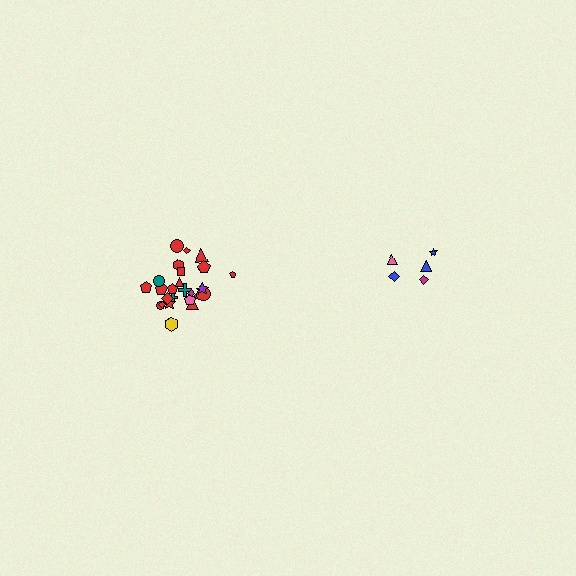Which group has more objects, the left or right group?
The left group.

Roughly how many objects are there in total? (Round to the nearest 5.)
Roughly 30 objects in total.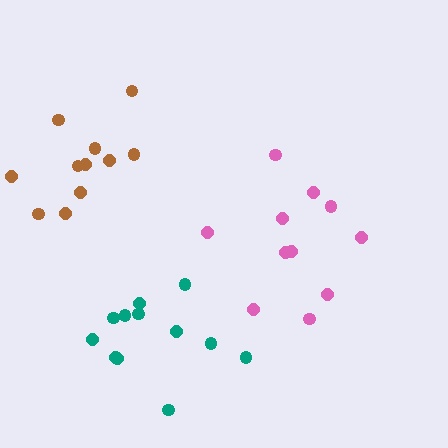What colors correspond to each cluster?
The clusters are colored: brown, pink, teal.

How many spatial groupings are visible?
There are 3 spatial groupings.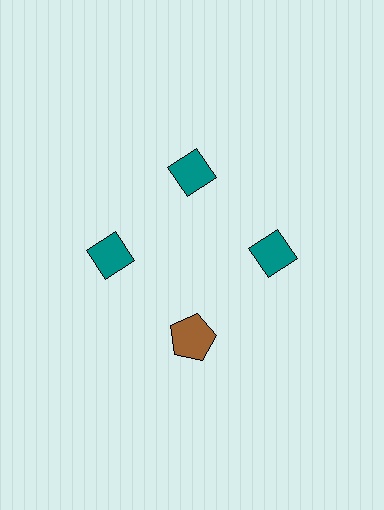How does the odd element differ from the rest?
It differs in both color (brown instead of teal) and shape (pentagon instead of diamond).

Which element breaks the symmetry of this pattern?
The brown pentagon at roughly the 6 o'clock position breaks the symmetry. All other shapes are teal diamonds.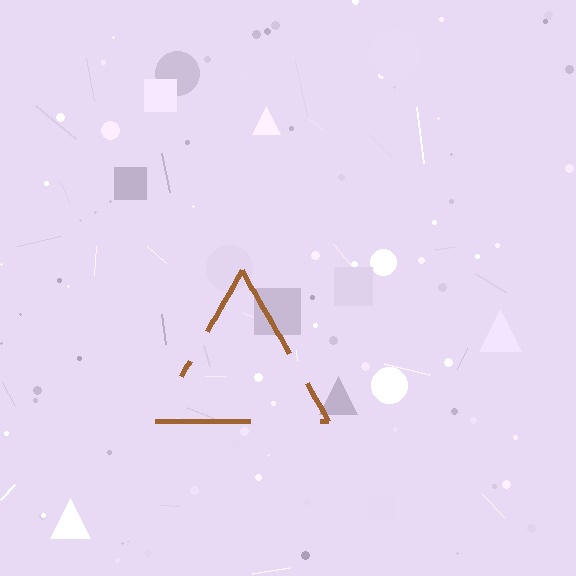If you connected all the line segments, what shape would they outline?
They would outline a triangle.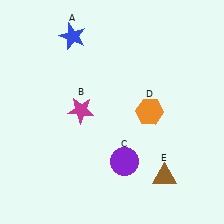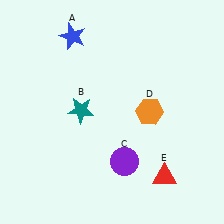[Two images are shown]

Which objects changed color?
B changed from magenta to teal. E changed from brown to red.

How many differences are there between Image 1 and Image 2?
There are 2 differences between the two images.